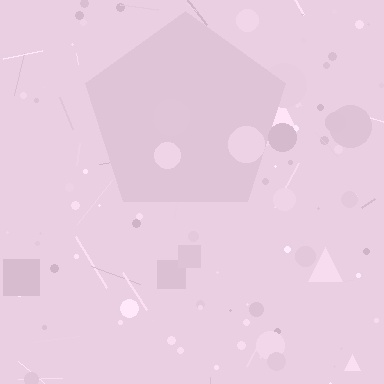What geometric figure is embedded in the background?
A pentagon is embedded in the background.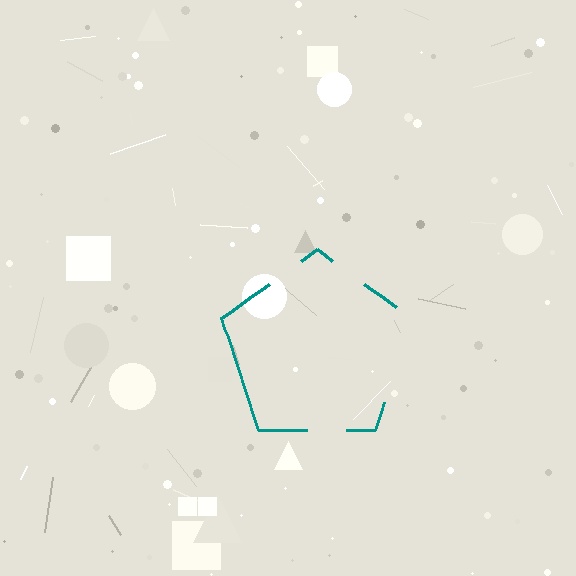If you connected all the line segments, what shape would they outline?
They would outline a pentagon.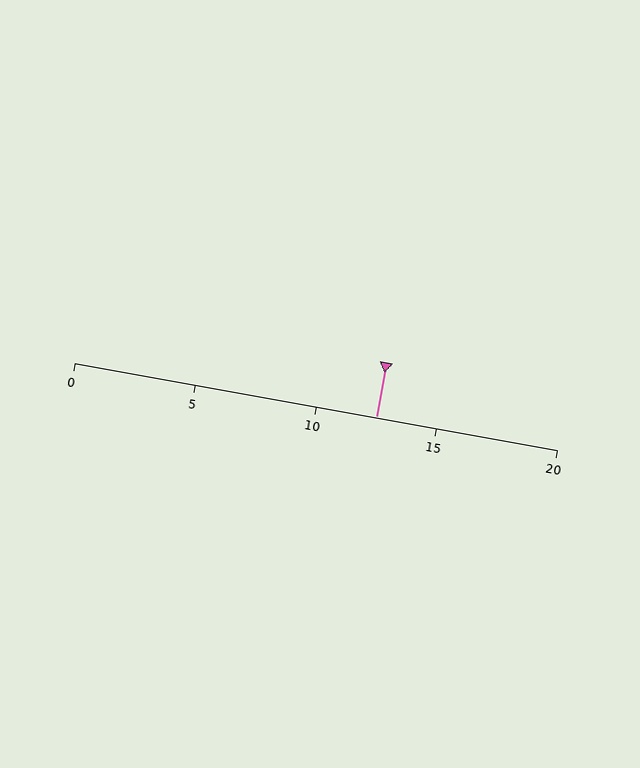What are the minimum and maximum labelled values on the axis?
The axis runs from 0 to 20.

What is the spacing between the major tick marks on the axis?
The major ticks are spaced 5 apart.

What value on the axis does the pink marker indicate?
The marker indicates approximately 12.5.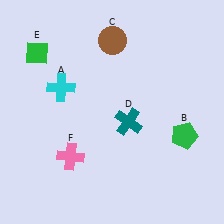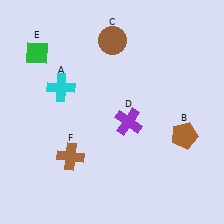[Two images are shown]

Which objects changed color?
B changed from green to brown. D changed from teal to purple. F changed from pink to brown.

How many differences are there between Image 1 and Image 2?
There are 3 differences between the two images.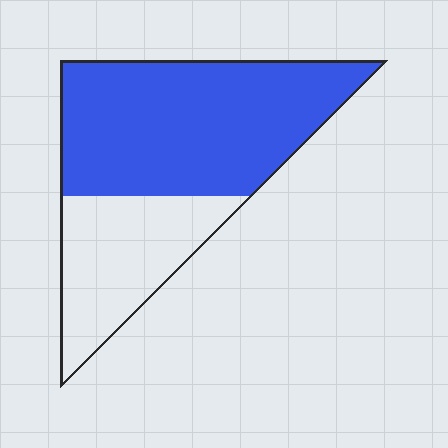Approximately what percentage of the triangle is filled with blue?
Approximately 65%.